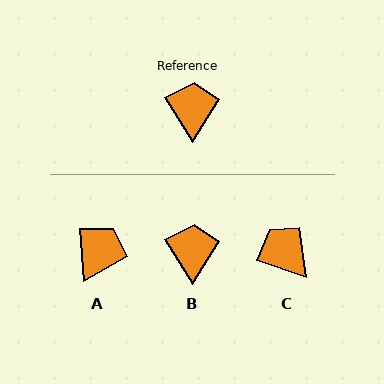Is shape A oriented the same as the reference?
No, it is off by about 28 degrees.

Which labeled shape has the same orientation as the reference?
B.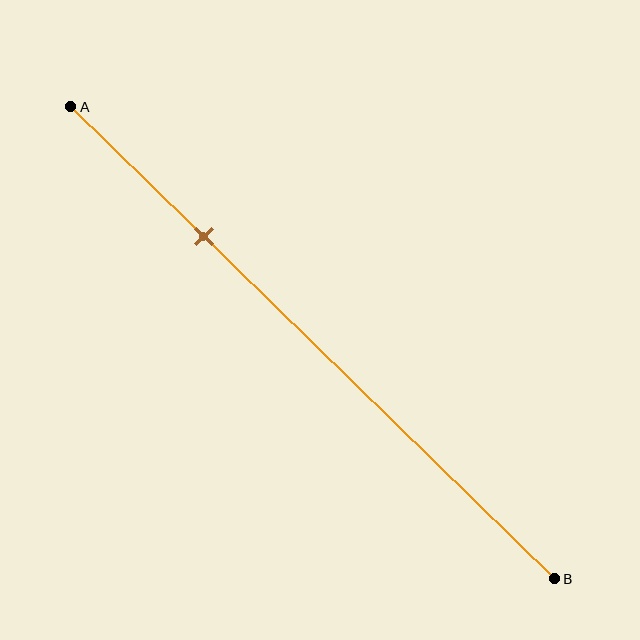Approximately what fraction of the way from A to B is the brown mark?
The brown mark is approximately 25% of the way from A to B.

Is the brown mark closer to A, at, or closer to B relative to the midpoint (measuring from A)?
The brown mark is closer to point A than the midpoint of segment AB.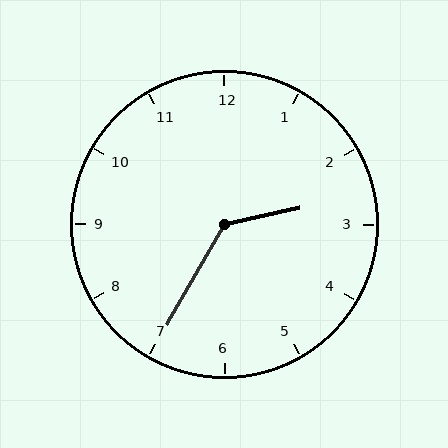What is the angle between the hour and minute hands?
Approximately 132 degrees.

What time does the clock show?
2:35.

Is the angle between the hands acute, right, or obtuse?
It is obtuse.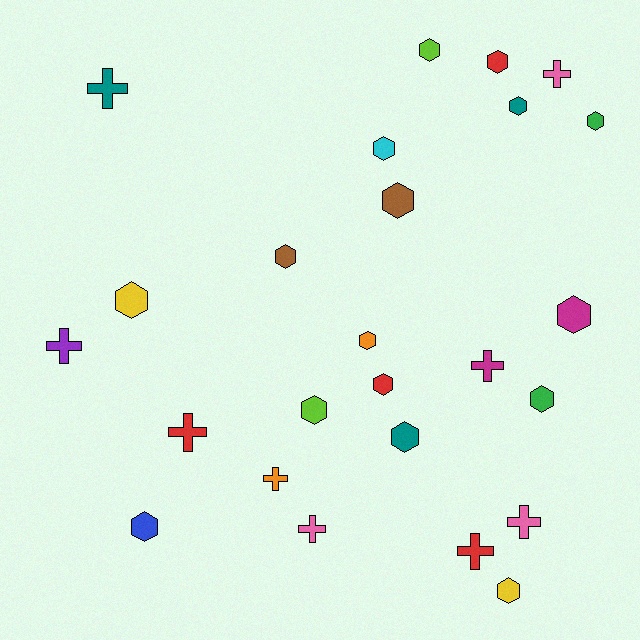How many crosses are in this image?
There are 9 crosses.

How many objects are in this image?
There are 25 objects.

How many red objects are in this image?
There are 4 red objects.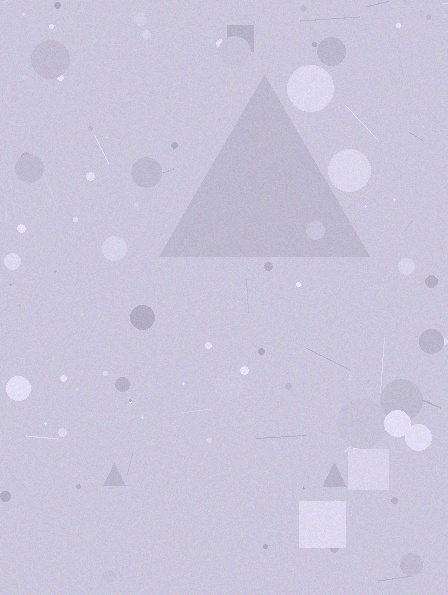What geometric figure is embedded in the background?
A triangle is embedded in the background.